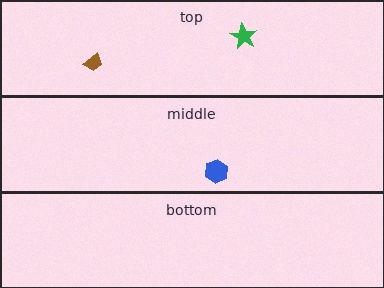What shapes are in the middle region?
The blue hexagon.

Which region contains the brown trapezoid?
The top region.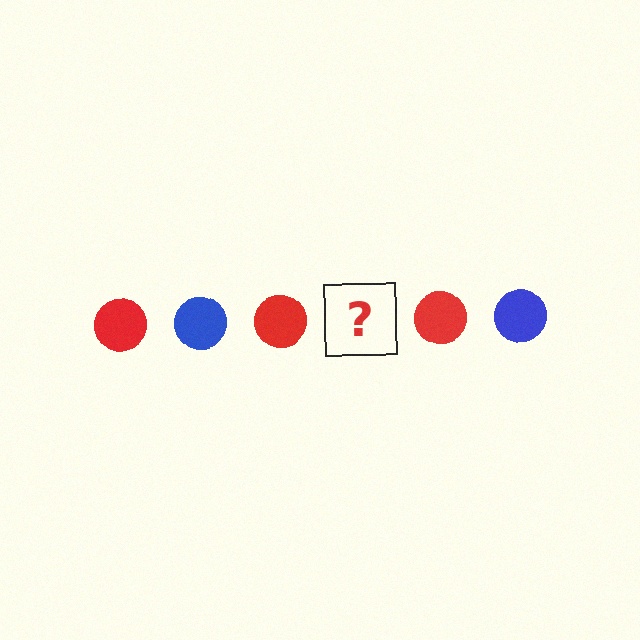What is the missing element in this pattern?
The missing element is a blue circle.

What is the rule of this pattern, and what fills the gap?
The rule is that the pattern cycles through red, blue circles. The gap should be filled with a blue circle.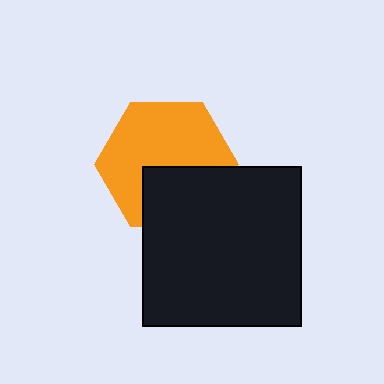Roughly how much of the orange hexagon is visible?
About half of it is visible (roughly 64%).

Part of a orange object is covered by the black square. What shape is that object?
It is a hexagon.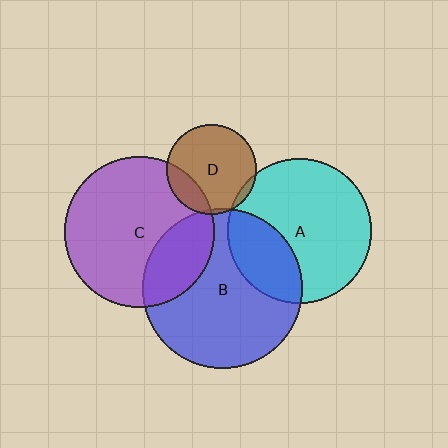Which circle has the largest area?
Circle B (blue).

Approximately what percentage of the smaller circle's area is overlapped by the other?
Approximately 20%.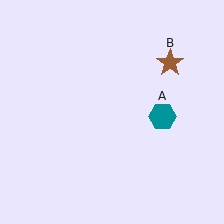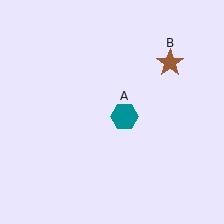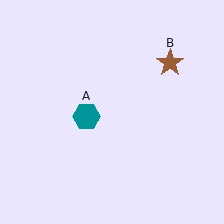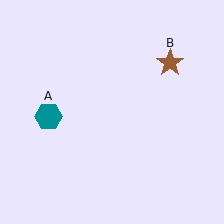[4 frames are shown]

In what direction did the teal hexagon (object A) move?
The teal hexagon (object A) moved left.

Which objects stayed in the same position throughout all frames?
Brown star (object B) remained stationary.